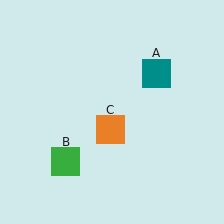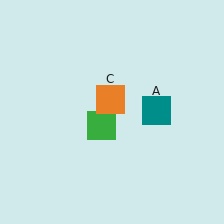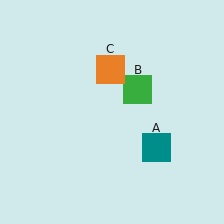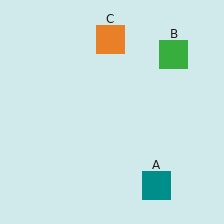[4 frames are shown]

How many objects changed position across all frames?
3 objects changed position: teal square (object A), green square (object B), orange square (object C).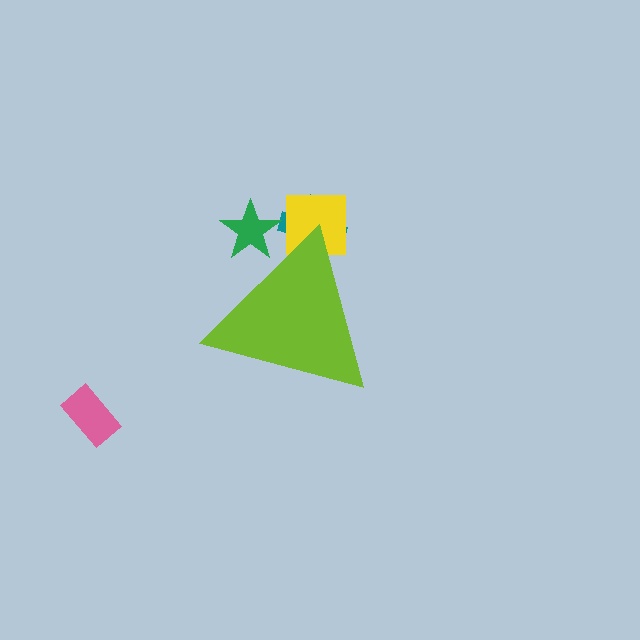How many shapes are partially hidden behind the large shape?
3 shapes are partially hidden.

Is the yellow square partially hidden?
Yes, the yellow square is partially hidden behind the lime triangle.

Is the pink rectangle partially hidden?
No, the pink rectangle is fully visible.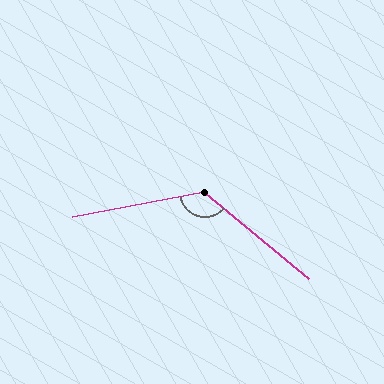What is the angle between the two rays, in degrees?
Approximately 129 degrees.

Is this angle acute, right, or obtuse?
It is obtuse.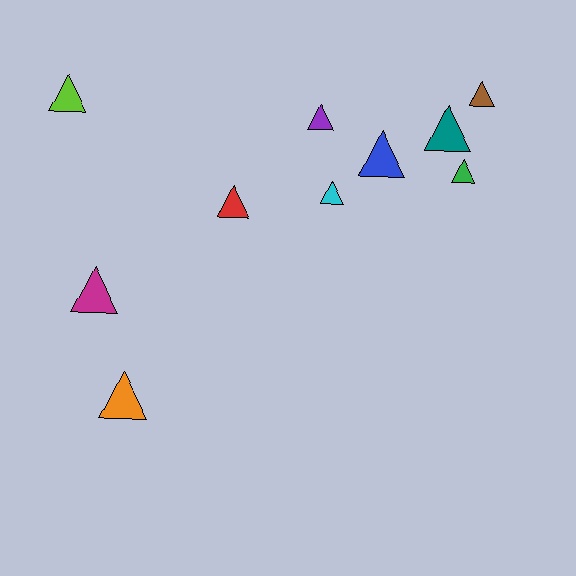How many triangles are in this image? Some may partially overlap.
There are 10 triangles.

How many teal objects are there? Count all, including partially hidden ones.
There is 1 teal object.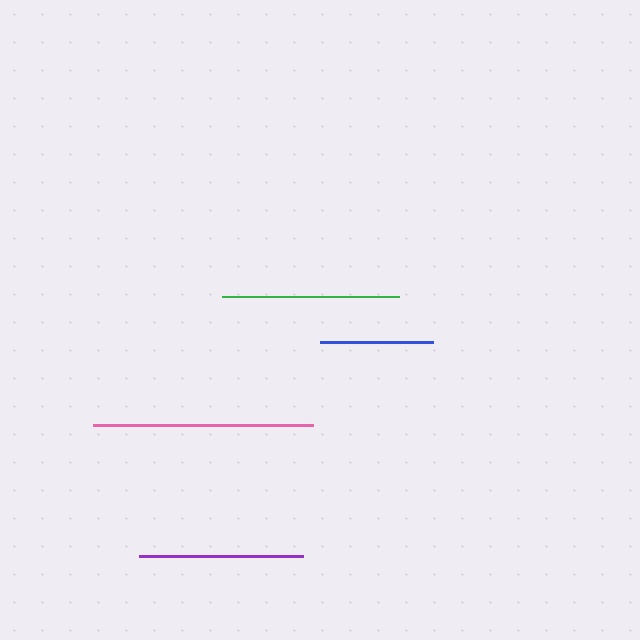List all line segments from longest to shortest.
From longest to shortest: pink, green, purple, blue.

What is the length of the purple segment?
The purple segment is approximately 164 pixels long.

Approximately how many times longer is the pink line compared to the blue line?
The pink line is approximately 1.9 times the length of the blue line.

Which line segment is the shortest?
The blue line is the shortest at approximately 113 pixels.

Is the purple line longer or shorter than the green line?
The green line is longer than the purple line.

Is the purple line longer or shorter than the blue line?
The purple line is longer than the blue line.